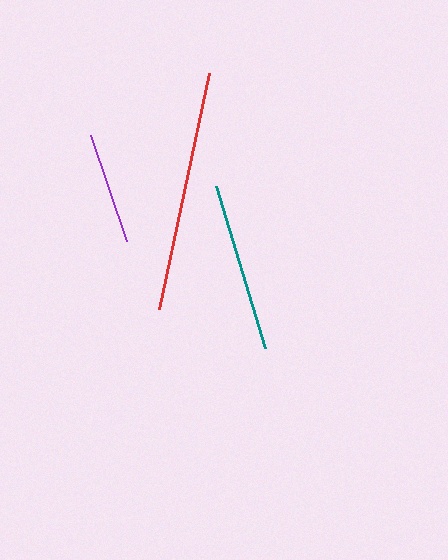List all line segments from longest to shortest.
From longest to shortest: red, teal, purple.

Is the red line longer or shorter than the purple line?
The red line is longer than the purple line.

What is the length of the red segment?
The red segment is approximately 242 pixels long.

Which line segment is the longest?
The red line is the longest at approximately 242 pixels.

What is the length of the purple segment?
The purple segment is approximately 112 pixels long.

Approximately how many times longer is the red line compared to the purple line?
The red line is approximately 2.2 times the length of the purple line.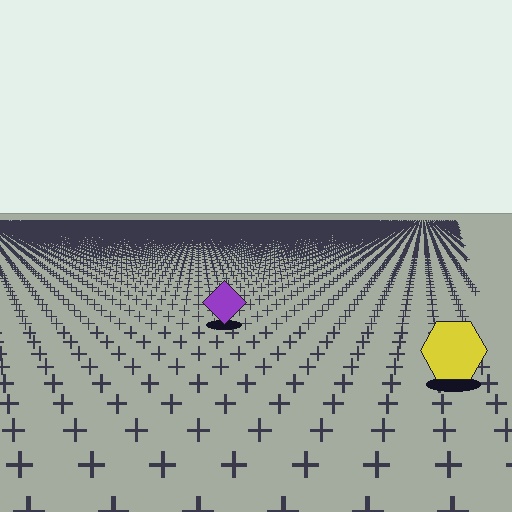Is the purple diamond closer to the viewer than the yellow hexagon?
No. The yellow hexagon is closer — you can tell from the texture gradient: the ground texture is coarser near it.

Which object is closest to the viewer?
The yellow hexagon is closest. The texture marks near it are larger and more spread out.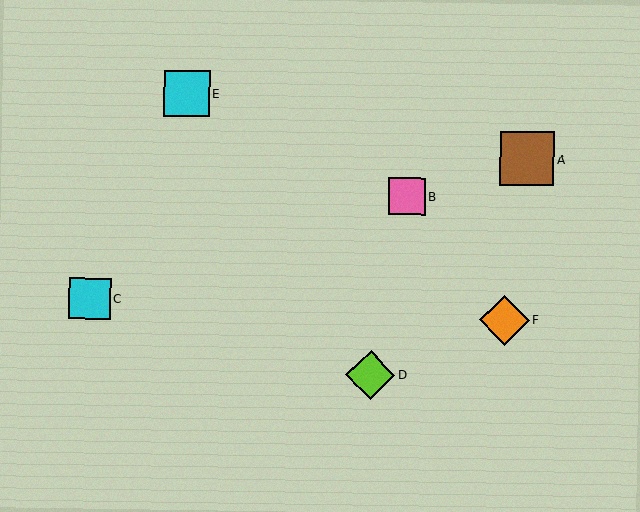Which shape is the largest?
The brown square (labeled A) is the largest.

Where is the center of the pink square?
The center of the pink square is at (407, 196).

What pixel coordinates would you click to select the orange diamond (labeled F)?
Click at (504, 320) to select the orange diamond F.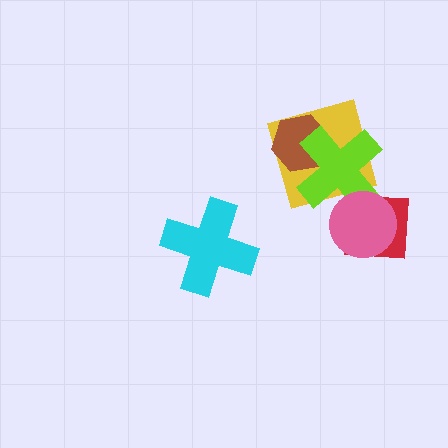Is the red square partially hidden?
Yes, it is partially covered by another shape.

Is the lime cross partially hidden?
Yes, it is partially covered by another shape.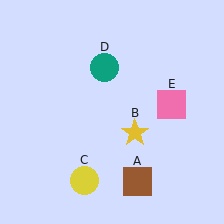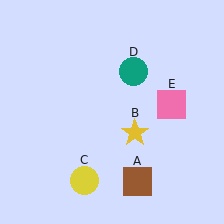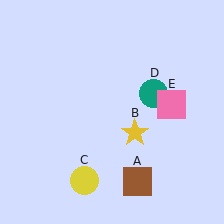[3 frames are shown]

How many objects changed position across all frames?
1 object changed position: teal circle (object D).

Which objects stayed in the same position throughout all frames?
Brown square (object A) and yellow star (object B) and yellow circle (object C) and pink square (object E) remained stationary.